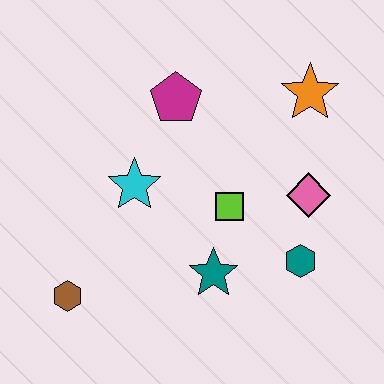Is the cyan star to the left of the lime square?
Yes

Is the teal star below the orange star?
Yes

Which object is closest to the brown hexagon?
The cyan star is closest to the brown hexagon.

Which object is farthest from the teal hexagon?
The brown hexagon is farthest from the teal hexagon.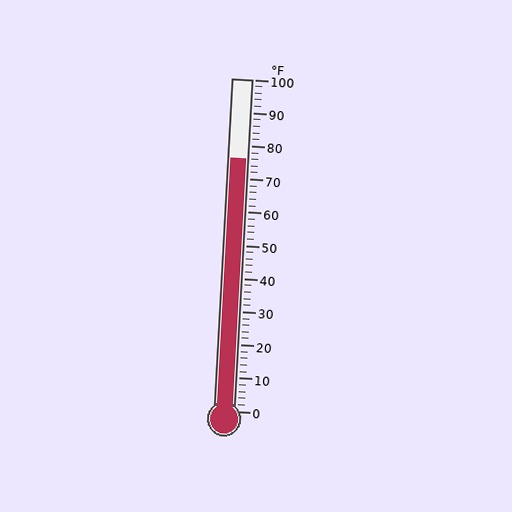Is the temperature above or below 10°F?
The temperature is above 10°F.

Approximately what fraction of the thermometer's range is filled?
The thermometer is filled to approximately 75% of its range.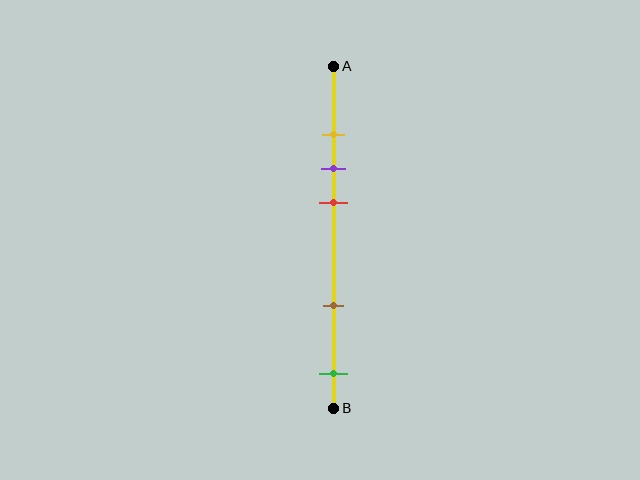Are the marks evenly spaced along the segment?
No, the marks are not evenly spaced.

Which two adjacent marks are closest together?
The yellow and purple marks are the closest adjacent pair.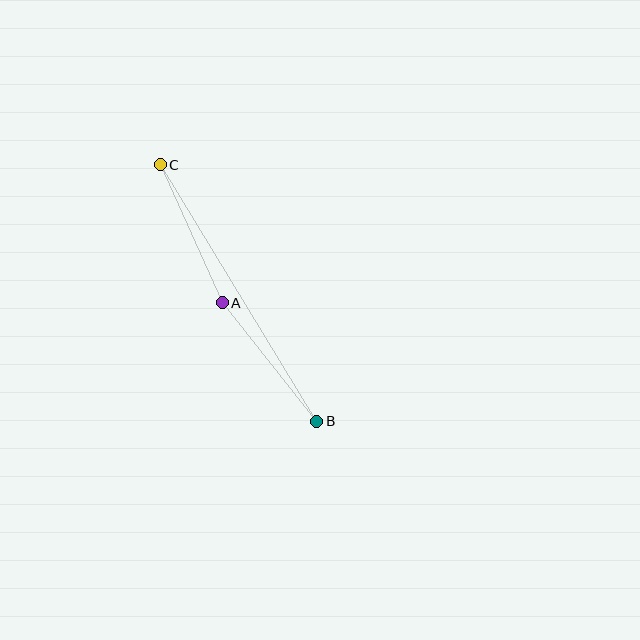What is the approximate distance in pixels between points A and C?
The distance between A and C is approximately 152 pixels.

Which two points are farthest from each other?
Points B and C are farthest from each other.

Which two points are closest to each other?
Points A and B are closest to each other.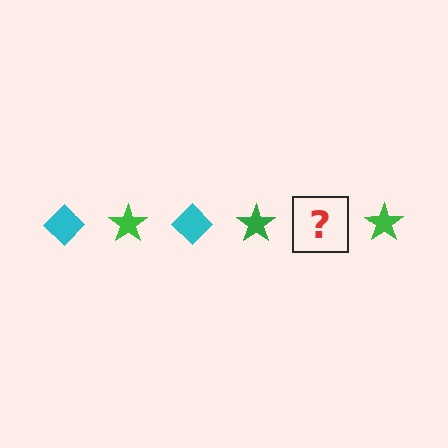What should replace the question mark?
The question mark should be replaced with a cyan diamond.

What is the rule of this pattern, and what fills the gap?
The rule is that the pattern alternates between cyan diamond and green star. The gap should be filled with a cyan diamond.